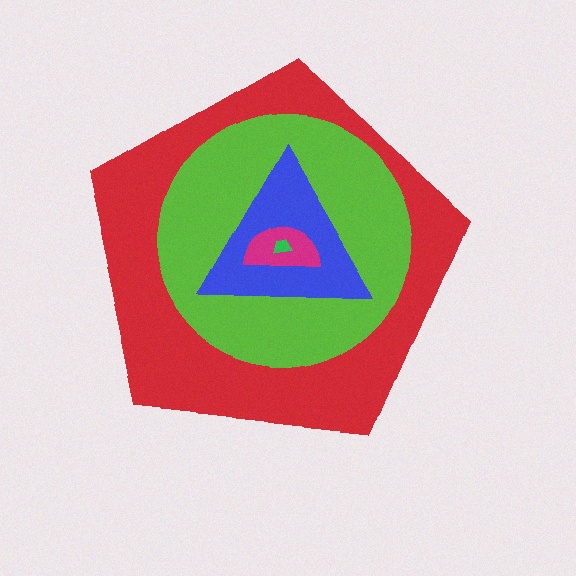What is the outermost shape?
The red pentagon.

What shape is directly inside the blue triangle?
The magenta semicircle.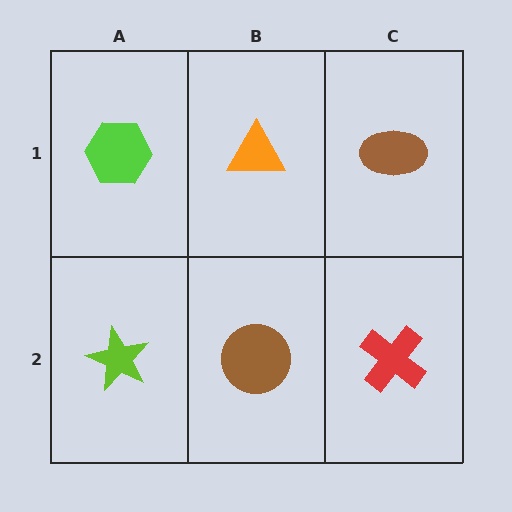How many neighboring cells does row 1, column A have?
2.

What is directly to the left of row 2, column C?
A brown circle.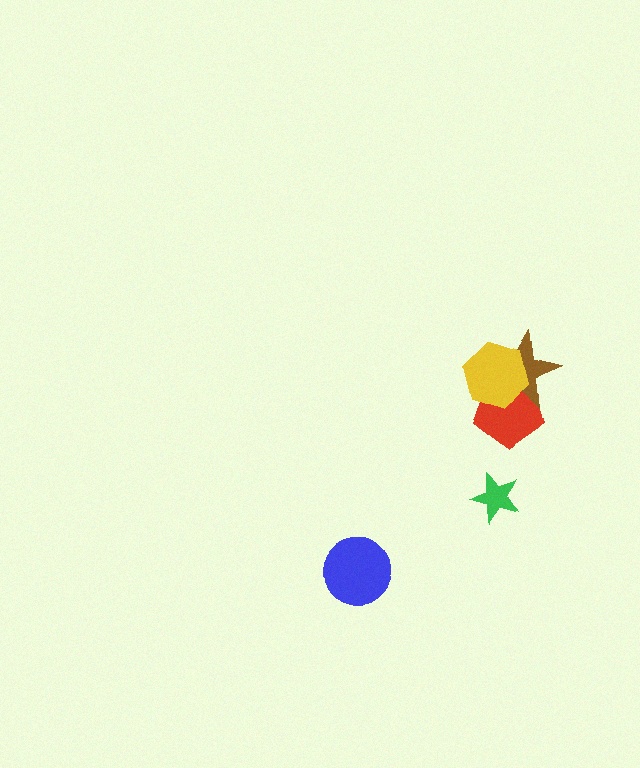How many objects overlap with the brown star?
2 objects overlap with the brown star.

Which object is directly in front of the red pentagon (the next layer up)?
The brown star is directly in front of the red pentagon.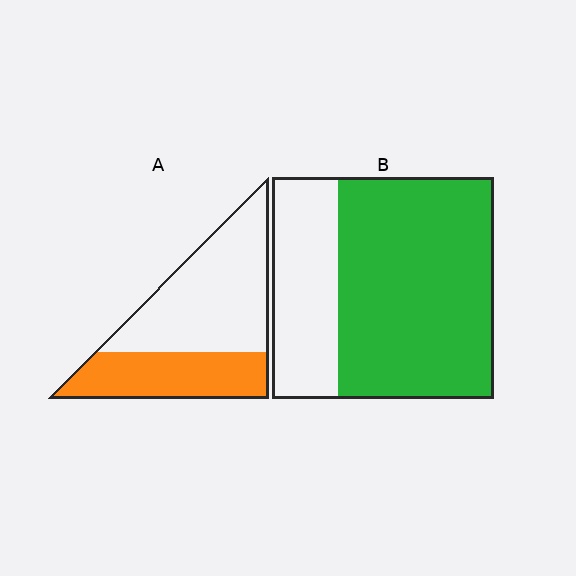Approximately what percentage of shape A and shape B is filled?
A is approximately 40% and B is approximately 70%.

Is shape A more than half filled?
No.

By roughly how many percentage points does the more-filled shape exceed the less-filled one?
By roughly 35 percentage points (B over A).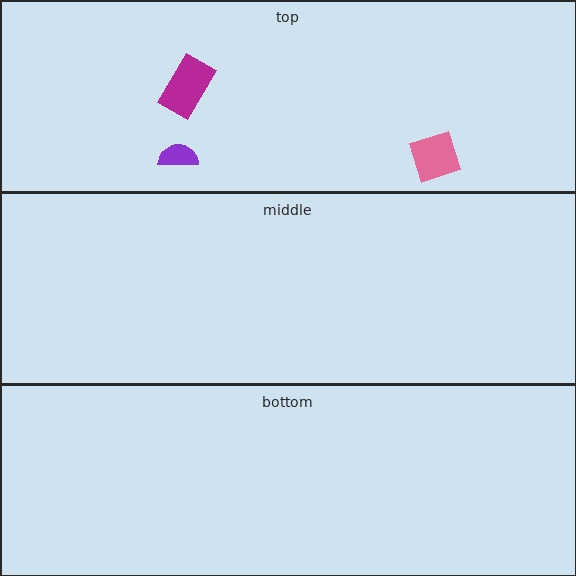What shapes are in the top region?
The purple semicircle, the pink square, the magenta rectangle.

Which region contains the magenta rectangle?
The top region.